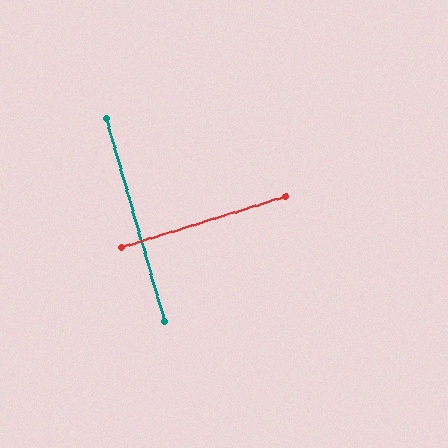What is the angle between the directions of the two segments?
Approximately 89 degrees.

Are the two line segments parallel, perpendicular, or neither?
Perpendicular — they meet at approximately 89°.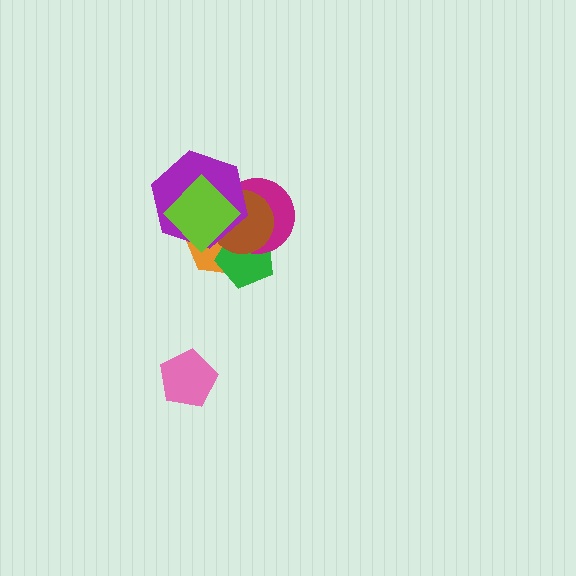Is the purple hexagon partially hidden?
Yes, it is partially covered by another shape.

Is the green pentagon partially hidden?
Yes, it is partially covered by another shape.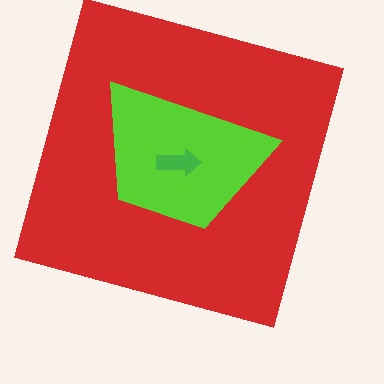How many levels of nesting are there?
3.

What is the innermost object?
The green arrow.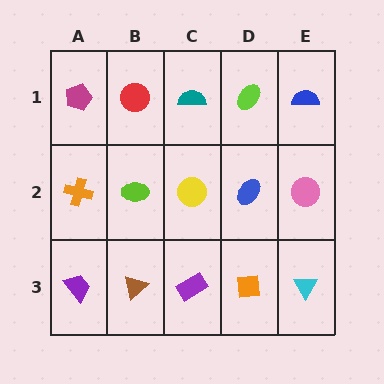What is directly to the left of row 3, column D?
A purple rectangle.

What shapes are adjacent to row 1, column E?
A pink circle (row 2, column E), a lime ellipse (row 1, column D).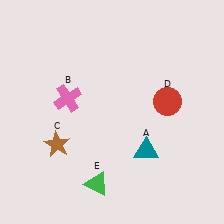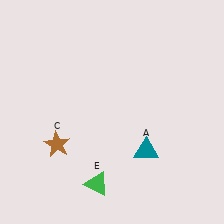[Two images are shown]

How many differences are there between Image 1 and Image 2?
There are 2 differences between the two images.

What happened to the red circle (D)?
The red circle (D) was removed in Image 2. It was in the top-right area of Image 1.